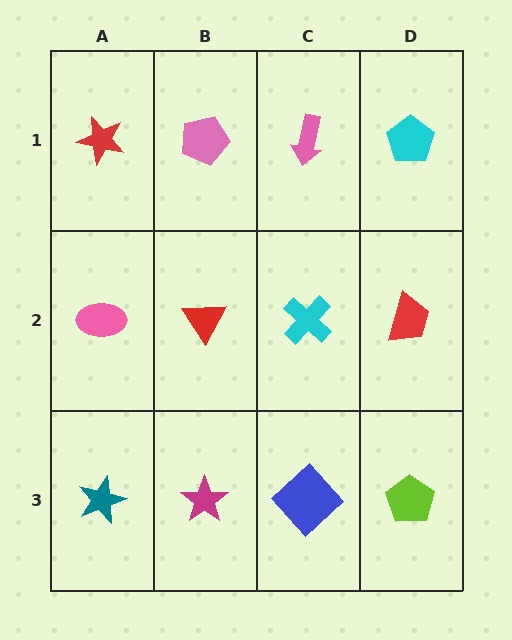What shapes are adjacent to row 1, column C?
A cyan cross (row 2, column C), a pink pentagon (row 1, column B), a cyan pentagon (row 1, column D).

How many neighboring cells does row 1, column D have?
2.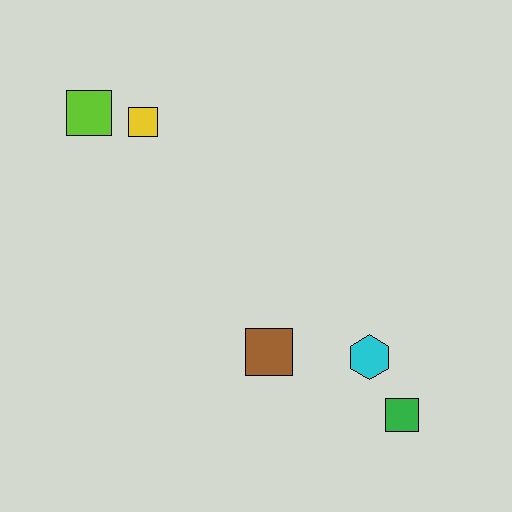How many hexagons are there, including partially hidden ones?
There is 1 hexagon.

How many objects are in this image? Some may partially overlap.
There are 5 objects.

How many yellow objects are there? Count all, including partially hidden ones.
There is 1 yellow object.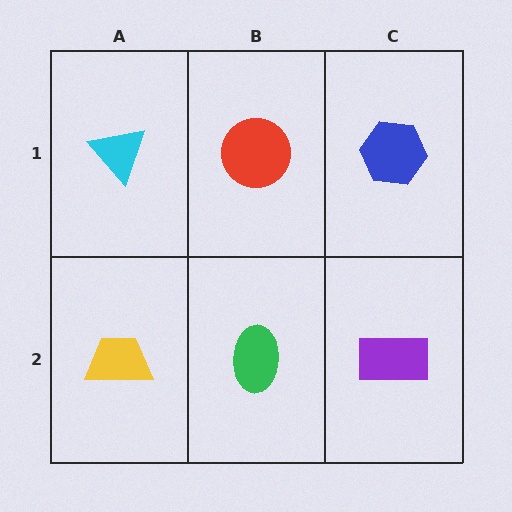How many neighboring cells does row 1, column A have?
2.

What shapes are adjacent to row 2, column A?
A cyan triangle (row 1, column A), a green ellipse (row 2, column B).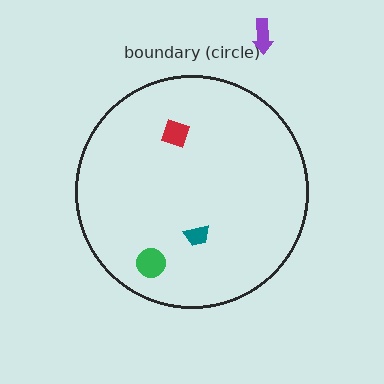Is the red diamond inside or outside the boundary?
Inside.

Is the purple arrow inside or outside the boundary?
Outside.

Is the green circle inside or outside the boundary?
Inside.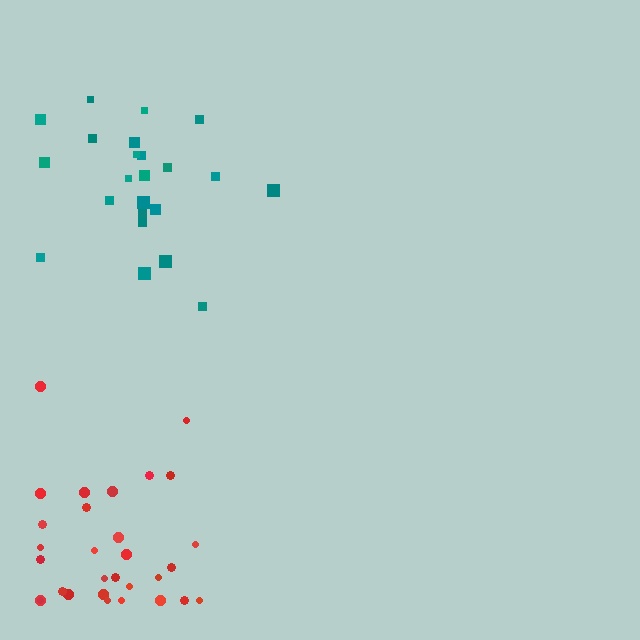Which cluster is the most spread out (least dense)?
Red.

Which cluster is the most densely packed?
Teal.